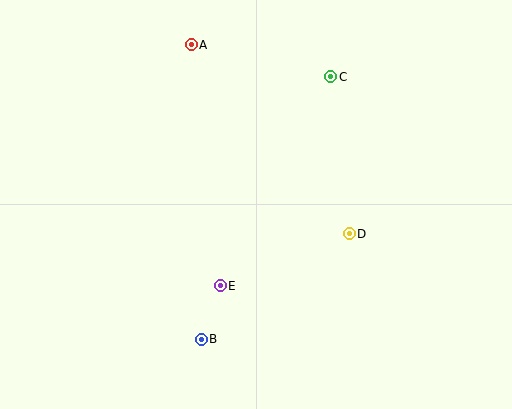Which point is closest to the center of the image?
Point E at (220, 286) is closest to the center.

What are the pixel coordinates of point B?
Point B is at (201, 339).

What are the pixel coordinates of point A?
Point A is at (191, 45).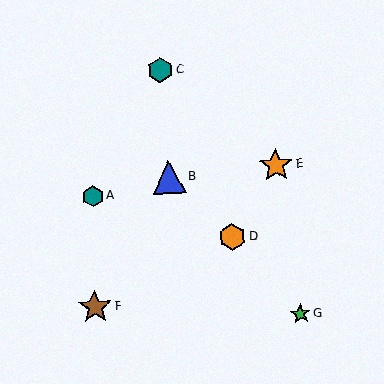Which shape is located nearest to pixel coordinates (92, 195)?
The teal hexagon (labeled A) at (93, 196) is nearest to that location.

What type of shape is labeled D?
Shape D is an orange hexagon.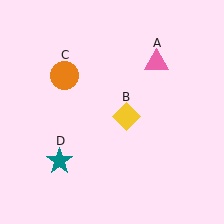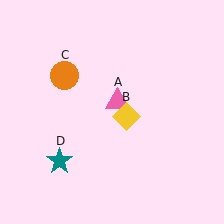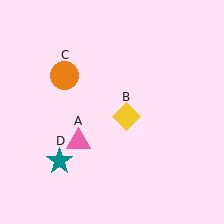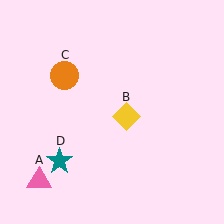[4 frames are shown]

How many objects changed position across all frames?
1 object changed position: pink triangle (object A).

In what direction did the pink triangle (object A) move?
The pink triangle (object A) moved down and to the left.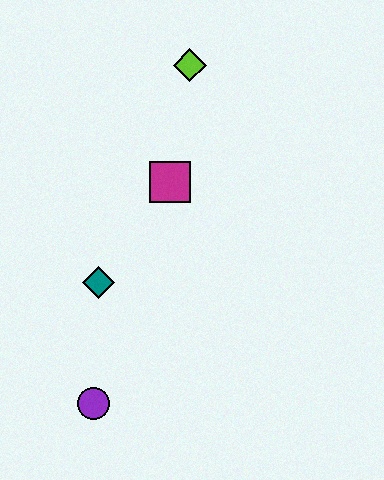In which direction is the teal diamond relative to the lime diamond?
The teal diamond is below the lime diamond.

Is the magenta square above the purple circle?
Yes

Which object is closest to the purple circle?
The teal diamond is closest to the purple circle.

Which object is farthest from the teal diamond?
The lime diamond is farthest from the teal diamond.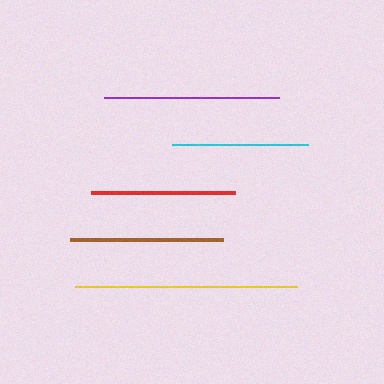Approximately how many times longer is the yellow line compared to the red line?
The yellow line is approximately 1.5 times the length of the red line.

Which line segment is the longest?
The yellow line is the longest at approximately 222 pixels.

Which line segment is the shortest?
The cyan line is the shortest at approximately 136 pixels.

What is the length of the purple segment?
The purple segment is approximately 175 pixels long.